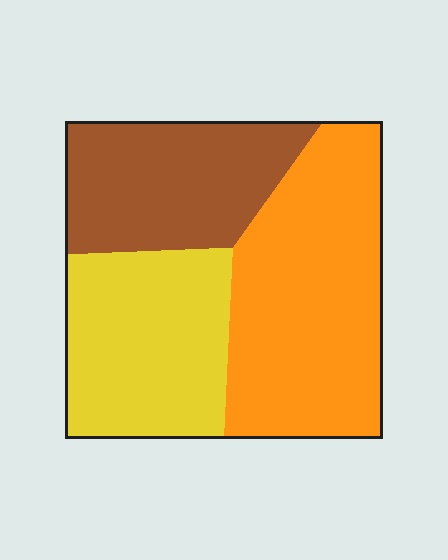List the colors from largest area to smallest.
From largest to smallest: orange, yellow, brown.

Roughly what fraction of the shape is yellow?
Yellow takes up about one third (1/3) of the shape.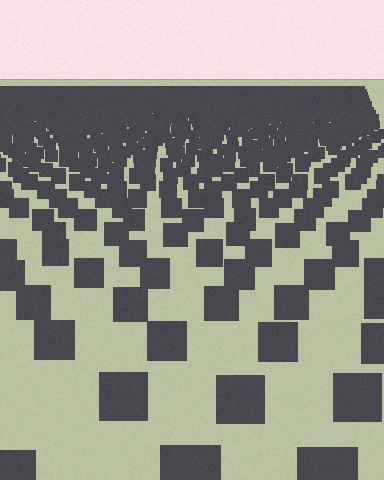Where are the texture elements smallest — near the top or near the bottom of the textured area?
Near the top.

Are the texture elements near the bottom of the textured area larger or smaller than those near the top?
Larger. Near the bottom, elements are closer to the viewer and appear at a bigger on-screen size.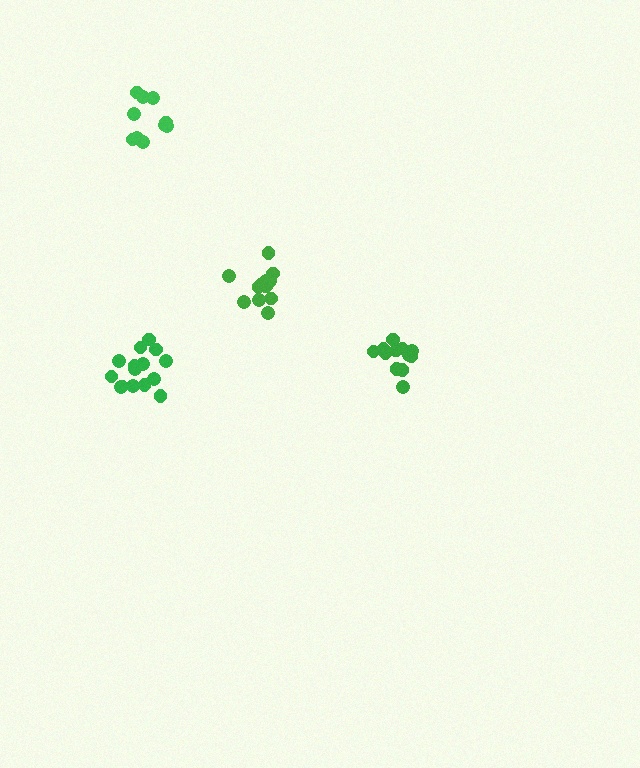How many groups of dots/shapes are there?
There are 4 groups.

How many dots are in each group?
Group 1: 13 dots, Group 2: 13 dots, Group 3: 15 dots, Group 4: 10 dots (51 total).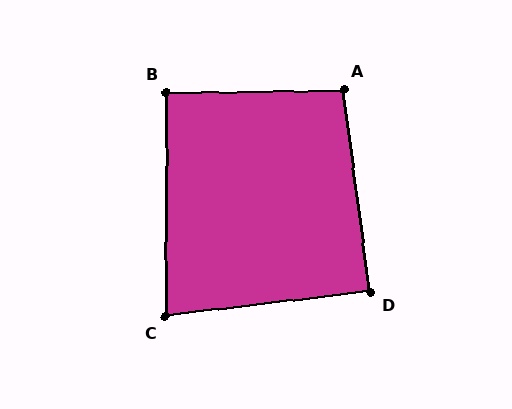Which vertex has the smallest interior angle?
C, at approximately 83 degrees.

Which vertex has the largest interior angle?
A, at approximately 97 degrees.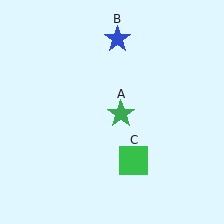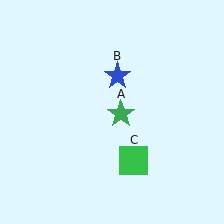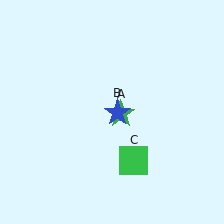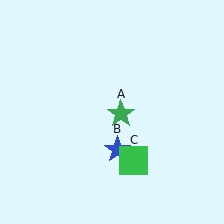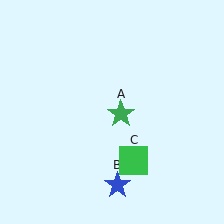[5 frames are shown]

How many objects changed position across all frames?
1 object changed position: blue star (object B).